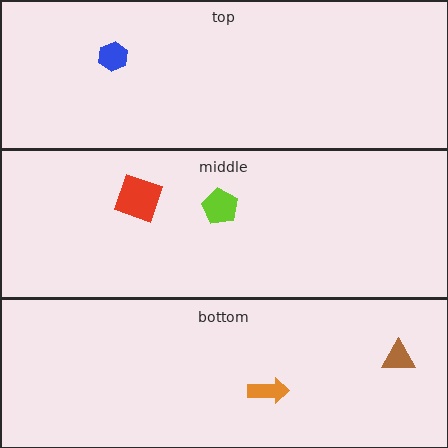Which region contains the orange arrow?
The bottom region.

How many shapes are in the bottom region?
2.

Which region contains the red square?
The middle region.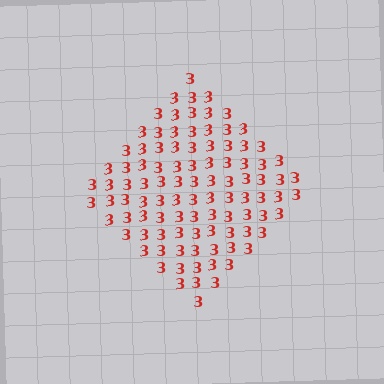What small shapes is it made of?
It is made of small digit 3's.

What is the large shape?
The large shape is a diamond.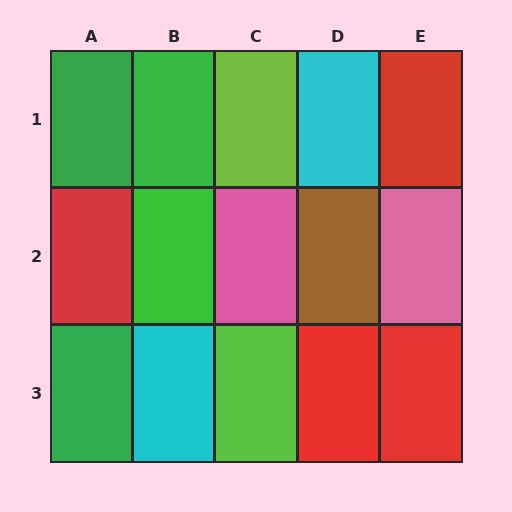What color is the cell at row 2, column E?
Pink.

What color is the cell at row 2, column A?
Red.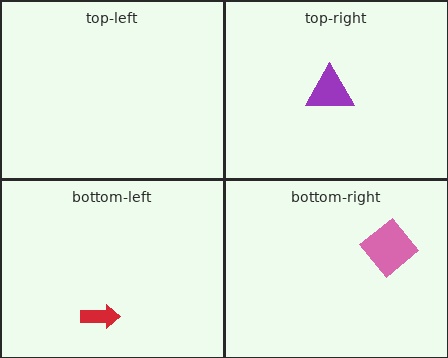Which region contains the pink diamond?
The bottom-right region.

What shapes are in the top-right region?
The purple triangle.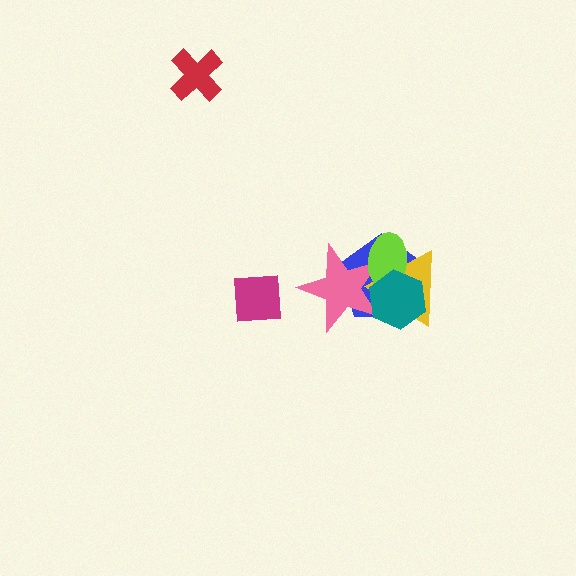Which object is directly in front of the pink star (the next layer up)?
The yellow triangle is directly in front of the pink star.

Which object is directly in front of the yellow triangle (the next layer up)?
The lime ellipse is directly in front of the yellow triangle.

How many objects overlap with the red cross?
0 objects overlap with the red cross.